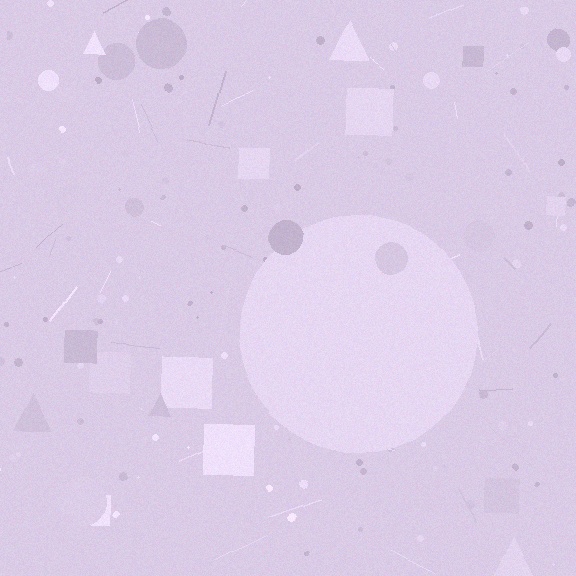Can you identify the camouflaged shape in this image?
The camouflaged shape is a circle.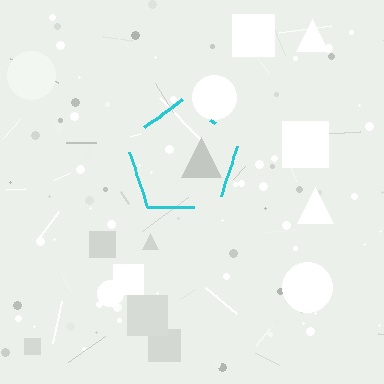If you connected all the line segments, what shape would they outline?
They would outline a pentagon.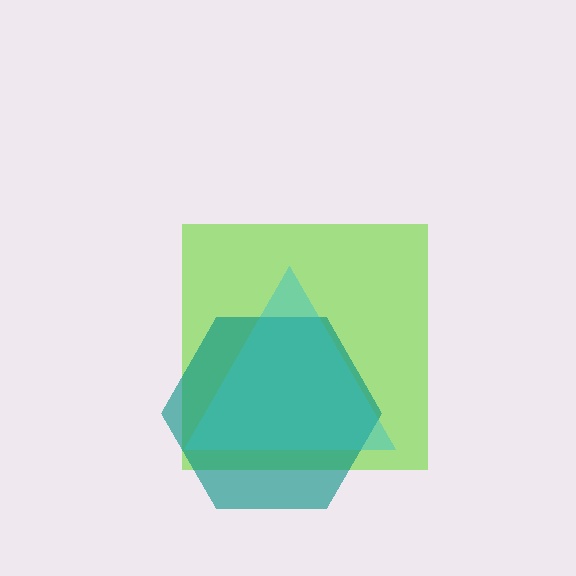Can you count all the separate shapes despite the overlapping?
Yes, there are 3 separate shapes.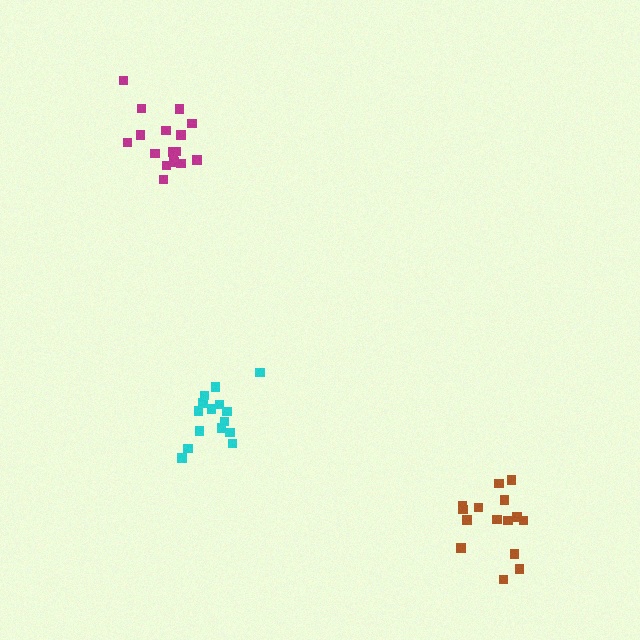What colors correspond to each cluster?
The clusters are colored: cyan, magenta, brown.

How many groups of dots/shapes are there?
There are 3 groups.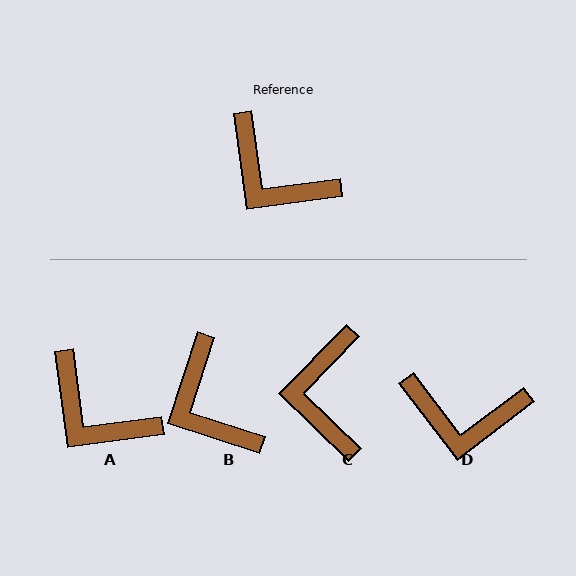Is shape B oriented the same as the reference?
No, it is off by about 26 degrees.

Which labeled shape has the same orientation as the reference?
A.